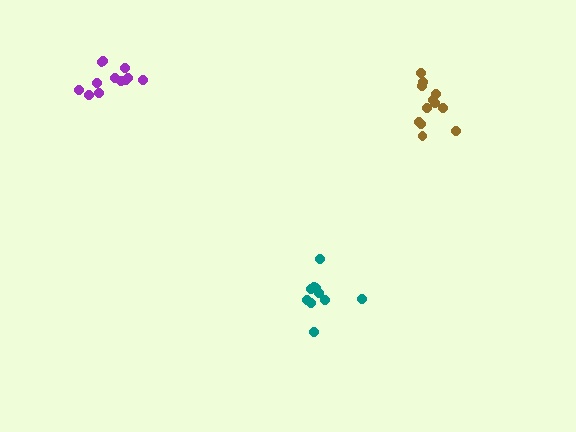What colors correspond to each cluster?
The clusters are colored: brown, purple, teal.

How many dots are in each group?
Group 1: 12 dots, Group 2: 12 dots, Group 3: 10 dots (34 total).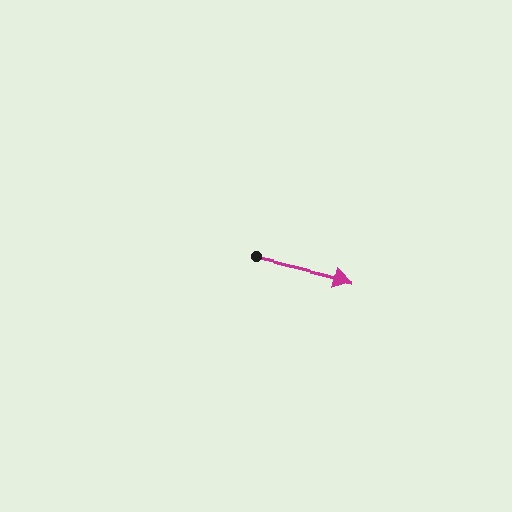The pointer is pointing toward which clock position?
Roughly 3 o'clock.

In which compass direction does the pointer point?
East.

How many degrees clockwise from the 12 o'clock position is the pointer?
Approximately 104 degrees.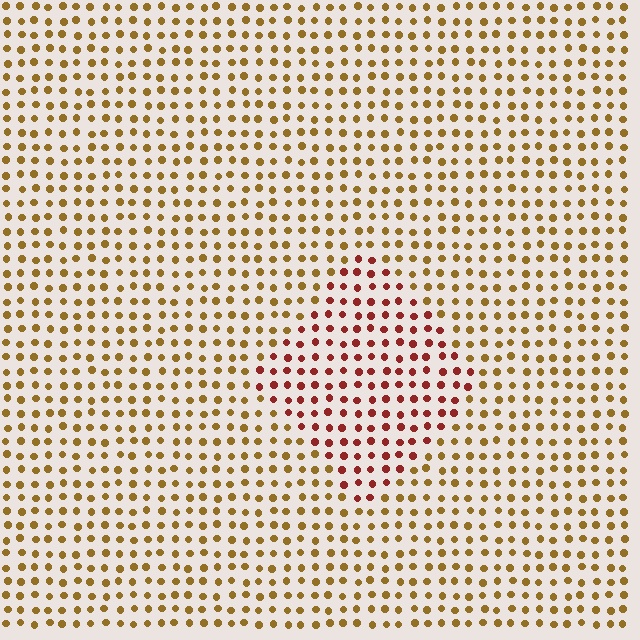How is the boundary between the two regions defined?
The boundary is defined purely by a slight shift in hue (about 42 degrees). Spacing, size, and orientation are identical on both sides.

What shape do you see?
I see a diamond.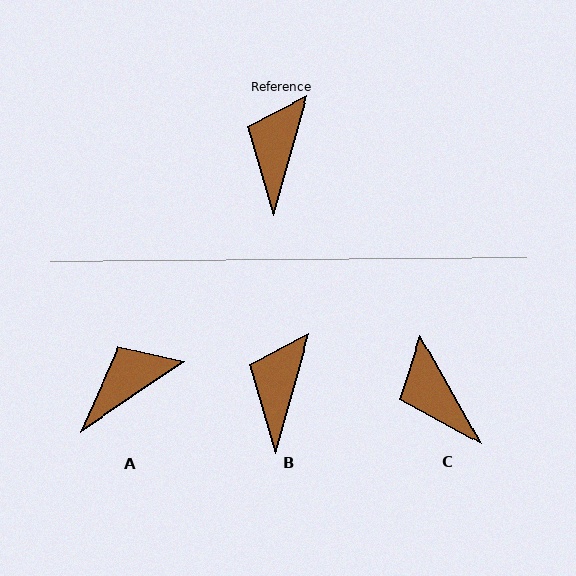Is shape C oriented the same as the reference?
No, it is off by about 45 degrees.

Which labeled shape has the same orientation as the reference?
B.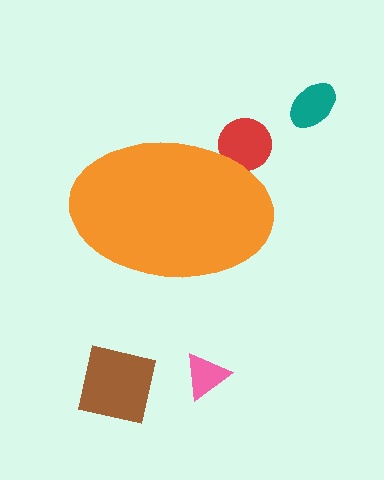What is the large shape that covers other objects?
An orange ellipse.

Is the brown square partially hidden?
No, the brown square is fully visible.